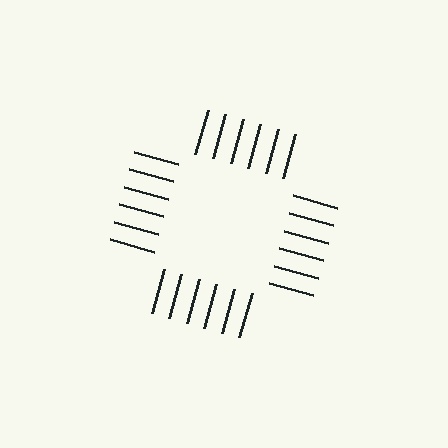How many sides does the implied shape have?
4 sides — the line-ends trace a square.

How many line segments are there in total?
24 — 6 along each of the 4 edges.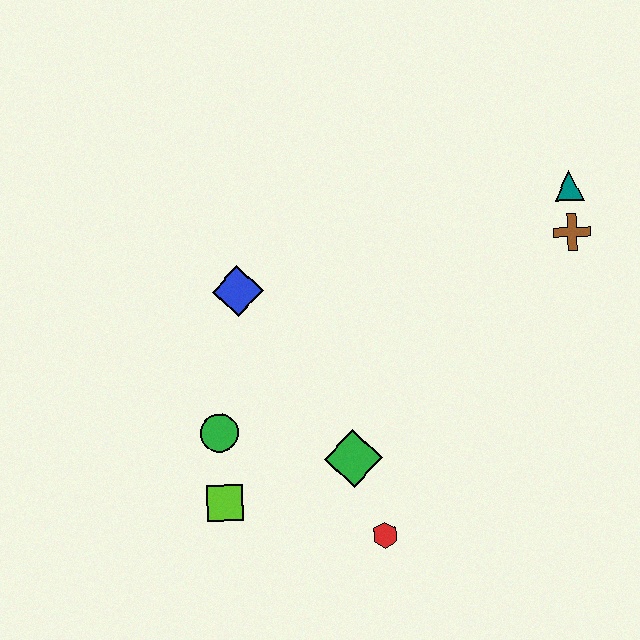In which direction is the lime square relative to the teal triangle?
The lime square is to the left of the teal triangle.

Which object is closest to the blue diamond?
The green circle is closest to the blue diamond.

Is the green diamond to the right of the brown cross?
No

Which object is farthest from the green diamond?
The teal triangle is farthest from the green diamond.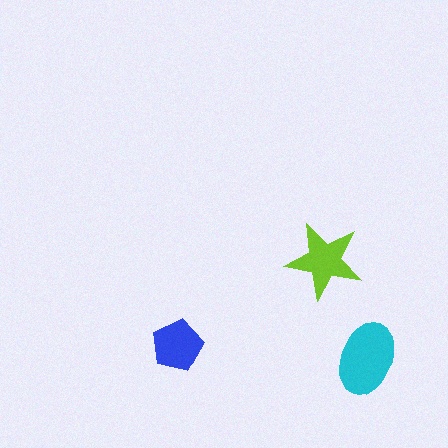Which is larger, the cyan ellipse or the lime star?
The cyan ellipse.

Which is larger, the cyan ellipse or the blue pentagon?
The cyan ellipse.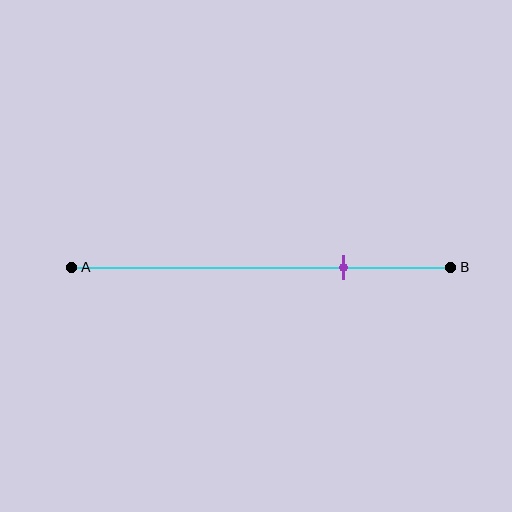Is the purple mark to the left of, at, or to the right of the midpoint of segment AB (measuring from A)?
The purple mark is to the right of the midpoint of segment AB.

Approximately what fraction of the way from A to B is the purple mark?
The purple mark is approximately 70% of the way from A to B.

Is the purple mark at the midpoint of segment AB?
No, the mark is at about 70% from A, not at the 50% midpoint.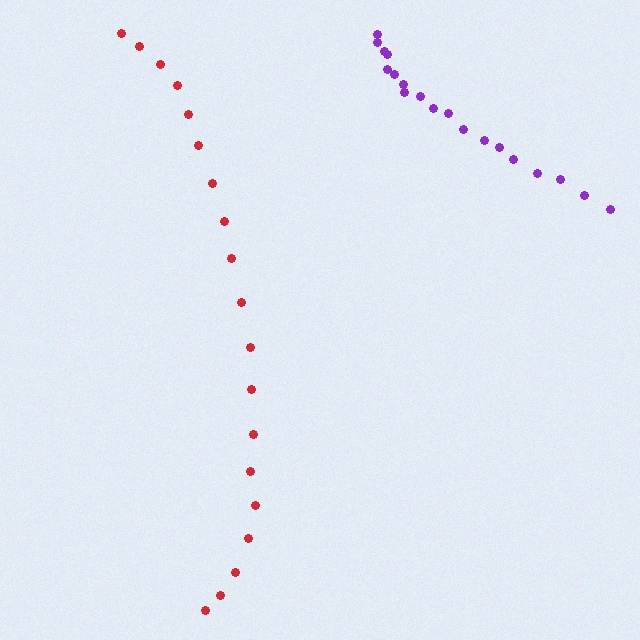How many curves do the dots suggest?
There are 2 distinct paths.